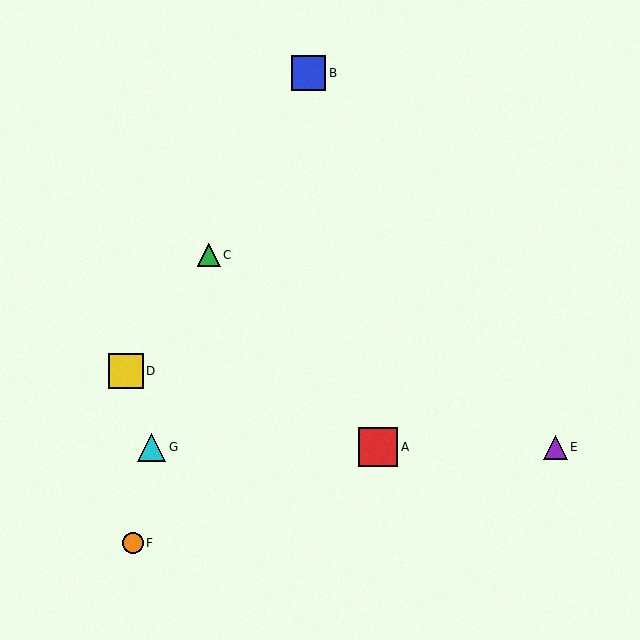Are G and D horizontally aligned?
No, G is at y≈447 and D is at y≈371.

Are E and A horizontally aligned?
Yes, both are at y≈447.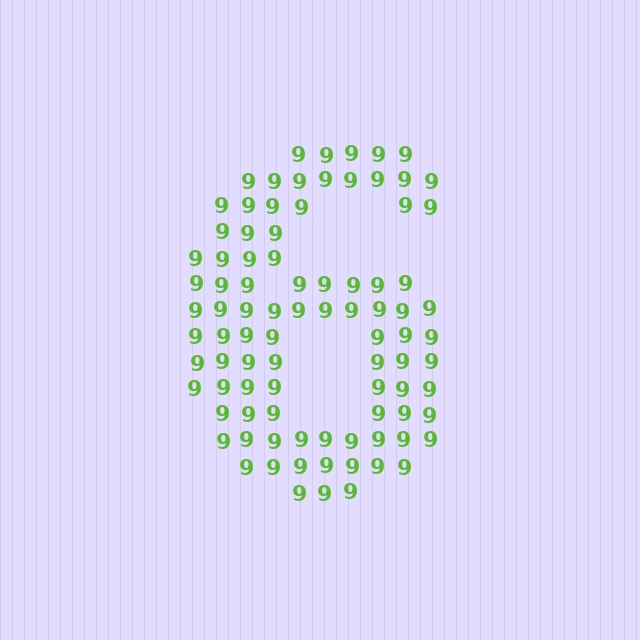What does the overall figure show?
The overall figure shows the digit 6.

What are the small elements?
The small elements are digit 9's.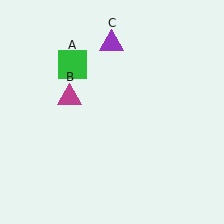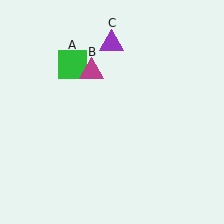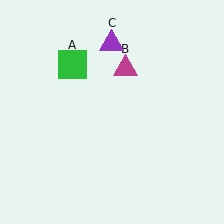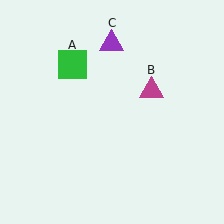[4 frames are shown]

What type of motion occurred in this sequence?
The magenta triangle (object B) rotated clockwise around the center of the scene.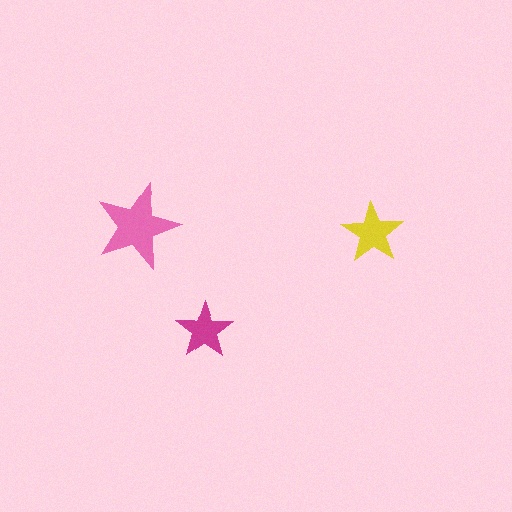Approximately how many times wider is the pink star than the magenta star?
About 1.5 times wider.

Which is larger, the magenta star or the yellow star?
The yellow one.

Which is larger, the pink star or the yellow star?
The pink one.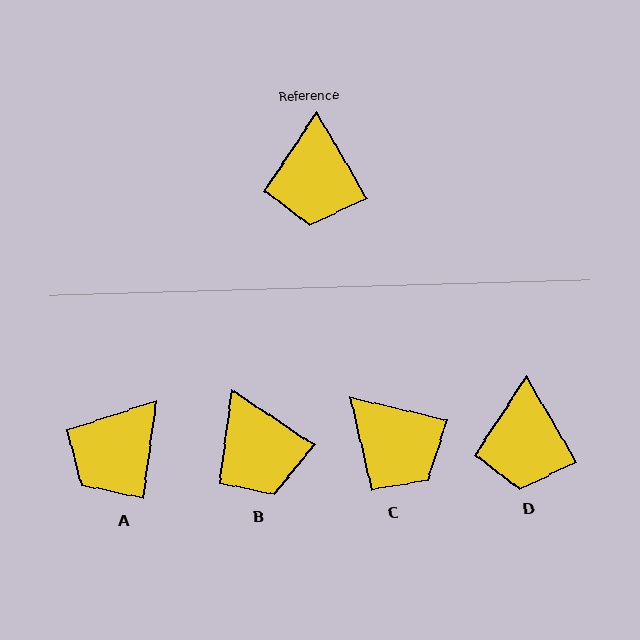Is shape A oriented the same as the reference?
No, it is off by about 38 degrees.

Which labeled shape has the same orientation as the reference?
D.